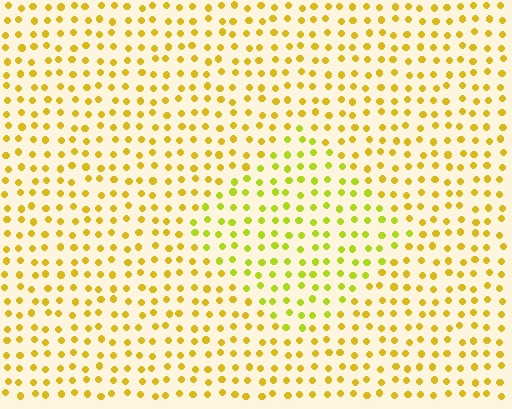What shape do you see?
I see a diamond.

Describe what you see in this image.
The image is filled with small yellow elements in a uniform arrangement. A diamond-shaped region is visible where the elements are tinted to a slightly different hue, forming a subtle color boundary.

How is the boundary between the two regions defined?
The boundary is defined purely by a slight shift in hue (about 25 degrees). Spacing, size, and orientation are identical on both sides.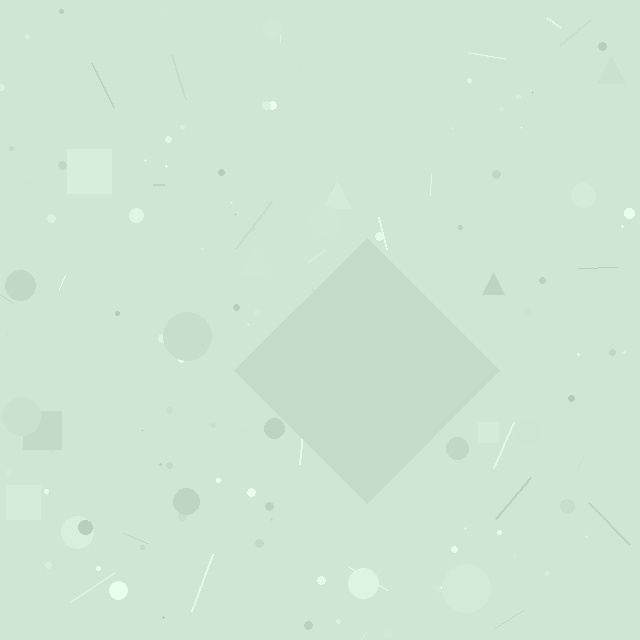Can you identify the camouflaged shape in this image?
The camouflaged shape is a diamond.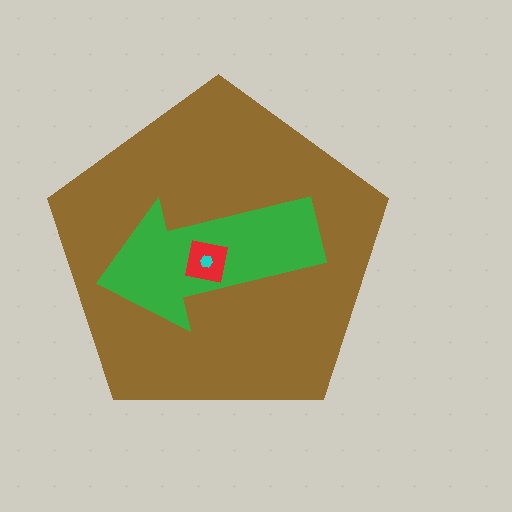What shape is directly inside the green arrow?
The red square.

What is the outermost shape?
The brown pentagon.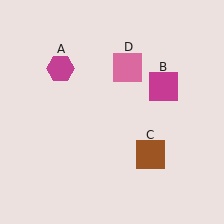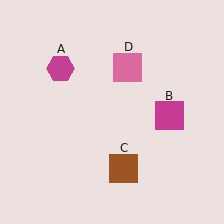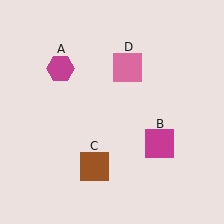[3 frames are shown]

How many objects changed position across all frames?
2 objects changed position: magenta square (object B), brown square (object C).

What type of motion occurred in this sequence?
The magenta square (object B), brown square (object C) rotated clockwise around the center of the scene.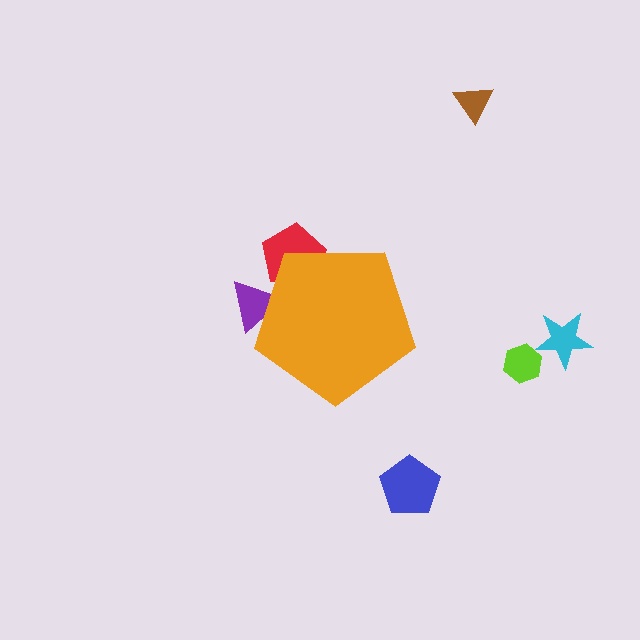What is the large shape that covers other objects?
An orange pentagon.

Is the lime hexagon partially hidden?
No, the lime hexagon is fully visible.